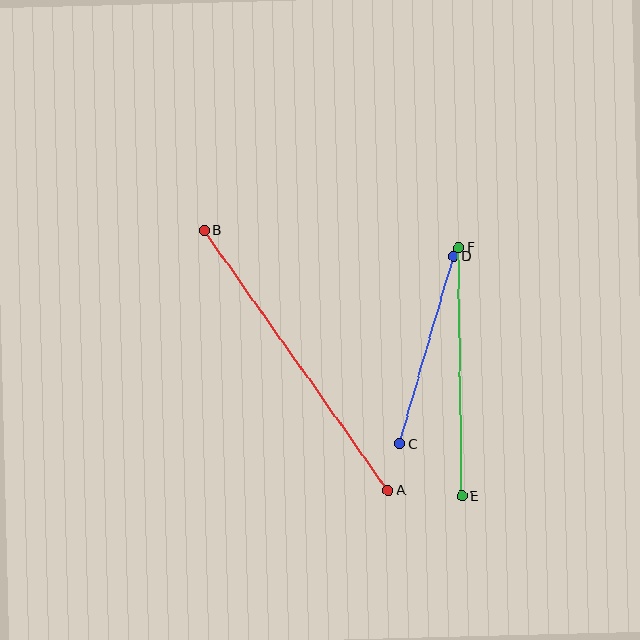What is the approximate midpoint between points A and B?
The midpoint is at approximately (296, 360) pixels.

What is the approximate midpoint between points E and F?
The midpoint is at approximately (460, 372) pixels.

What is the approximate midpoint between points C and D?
The midpoint is at approximately (427, 350) pixels.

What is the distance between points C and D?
The distance is approximately 195 pixels.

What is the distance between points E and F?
The distance is approximately 248 pixels.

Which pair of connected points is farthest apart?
Points A and B are farthest apart.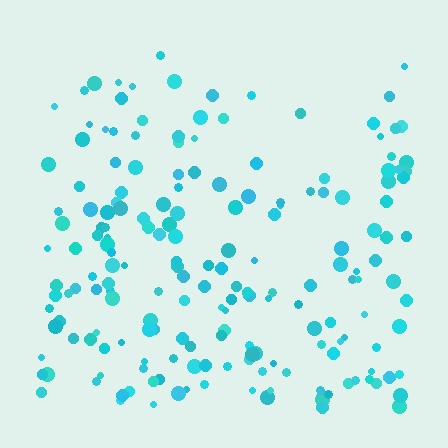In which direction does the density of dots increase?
From top to bottom, with the bottom side densest.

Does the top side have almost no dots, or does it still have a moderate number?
Still a moderate number, just noticeably fewer than the bottom.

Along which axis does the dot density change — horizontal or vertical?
Vertical.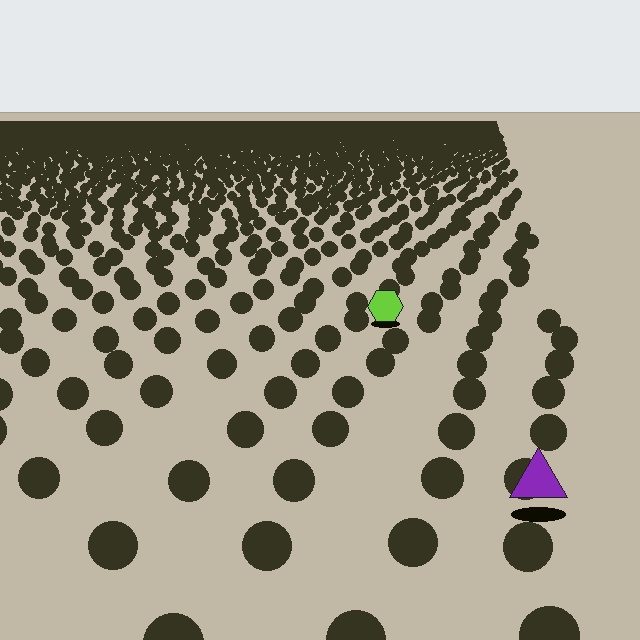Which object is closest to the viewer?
The purple triangle is closest. The texture marks near it are larger and more spread out.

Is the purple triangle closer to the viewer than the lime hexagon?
Yes. The purple triangle is closer — you can tell from the texture gradient: the ground texture is coarser near it.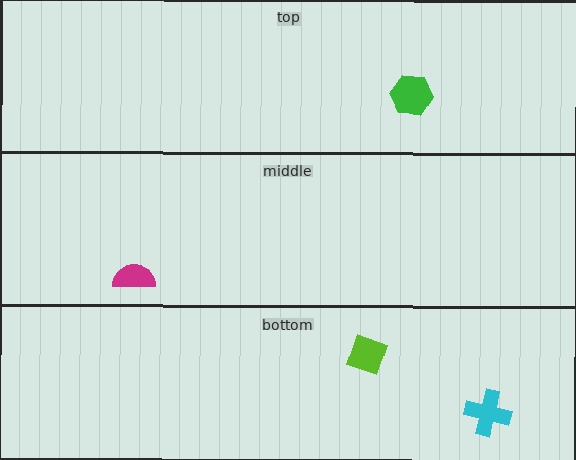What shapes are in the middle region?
The magenta semicircle.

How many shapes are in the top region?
1.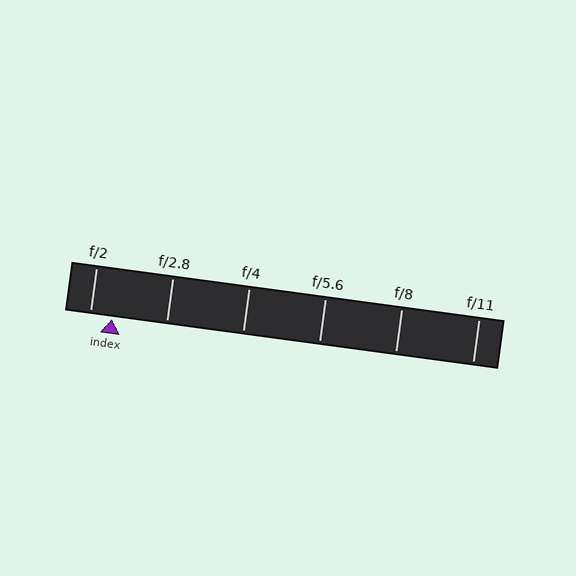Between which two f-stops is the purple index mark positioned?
The index mark is between f/2 and f/2.8.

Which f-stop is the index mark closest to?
The index mark is closest to f/2.